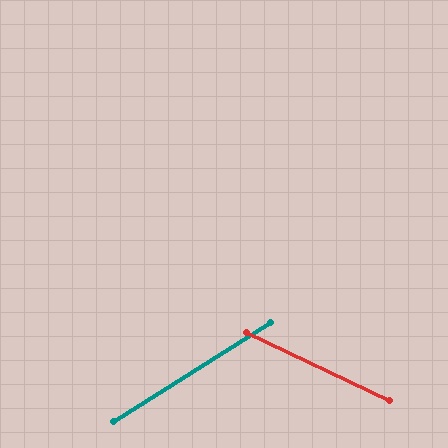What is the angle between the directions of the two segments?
Approximately 58 degrees.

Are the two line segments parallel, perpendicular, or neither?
Neither parallel nor perpendicular — they differ by about 58°.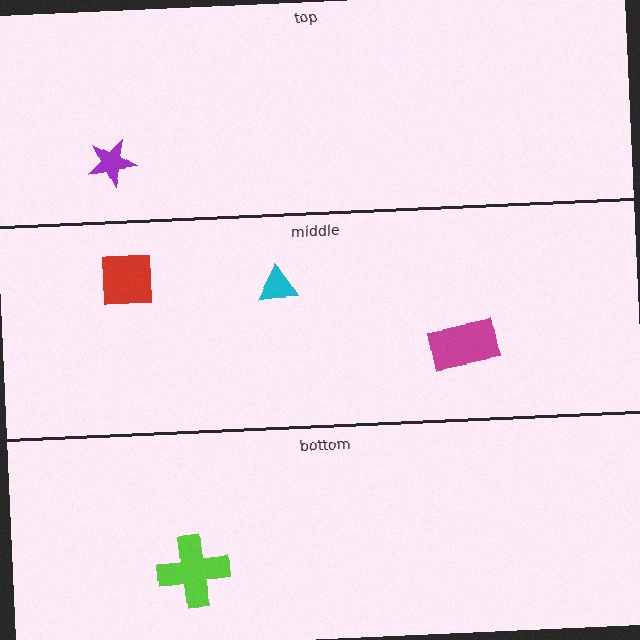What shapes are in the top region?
The purple star.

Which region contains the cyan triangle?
The middle region.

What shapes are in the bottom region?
The lime cross.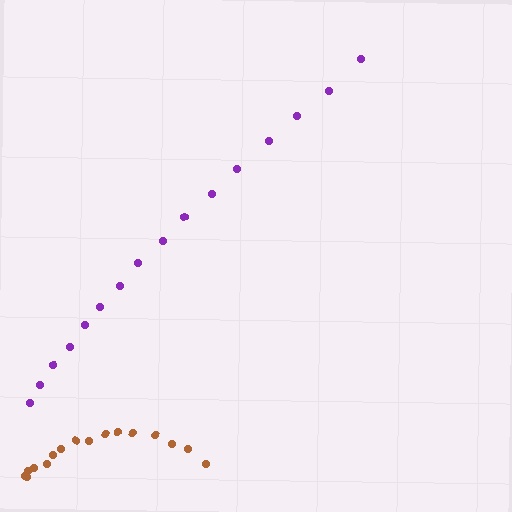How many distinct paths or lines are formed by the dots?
There are 2 distinct paths.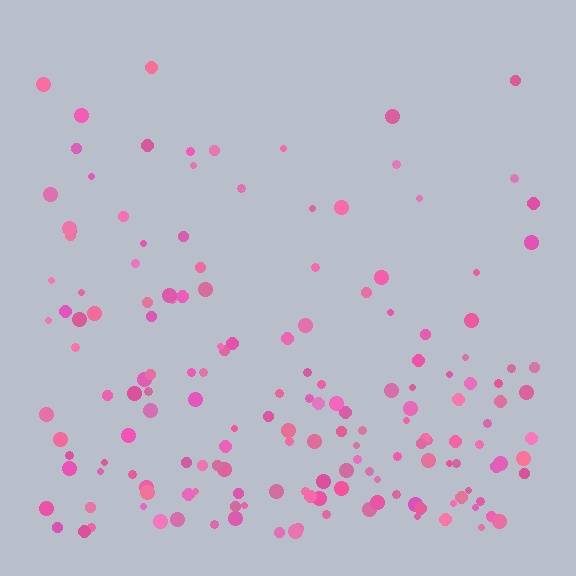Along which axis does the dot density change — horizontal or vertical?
Vertical.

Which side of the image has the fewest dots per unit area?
The top.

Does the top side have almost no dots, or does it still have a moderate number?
Still a moderate number, just noticeably fewer than the bottom.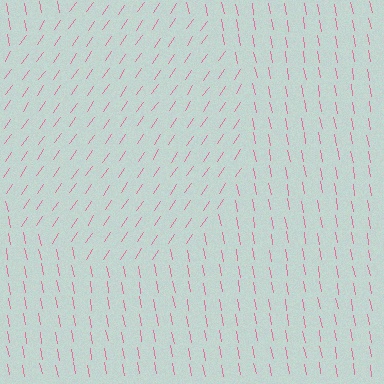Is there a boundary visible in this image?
Yes, there is a texture boundary formed by a change in line orientation.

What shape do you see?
I see a circle.